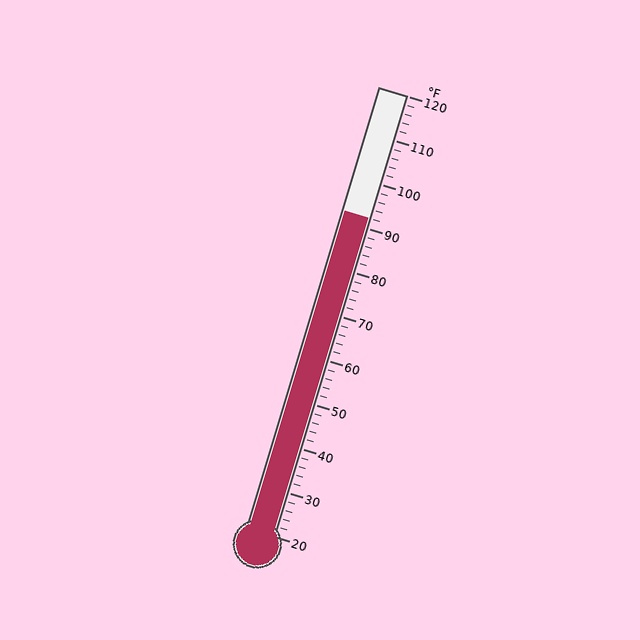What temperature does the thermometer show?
The thermometer shows approximately 92°F.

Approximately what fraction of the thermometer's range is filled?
The thermometer is filled to approximately 70% of its range.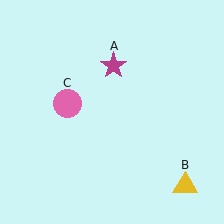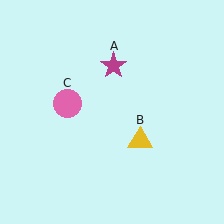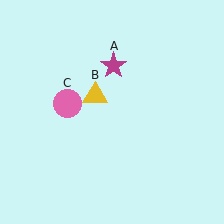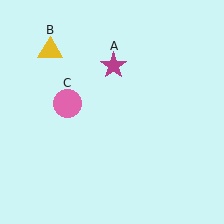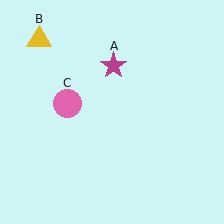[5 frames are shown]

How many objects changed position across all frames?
1 object changed position: yellow triangle (object B).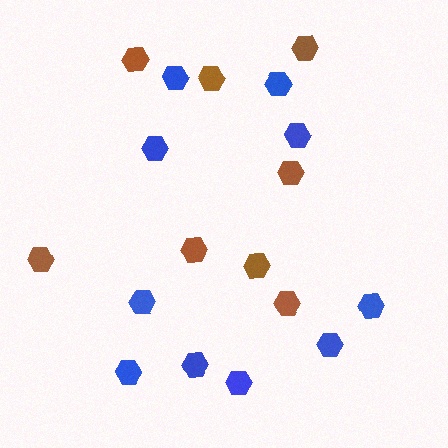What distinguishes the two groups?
There are 2 groups: one group of blue hexagons (10) and one group of brown hexagons (8).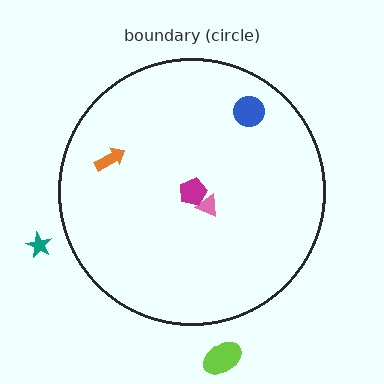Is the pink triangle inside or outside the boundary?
Inside.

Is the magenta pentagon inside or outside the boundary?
Inside.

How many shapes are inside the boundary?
4 inside, 2 outside.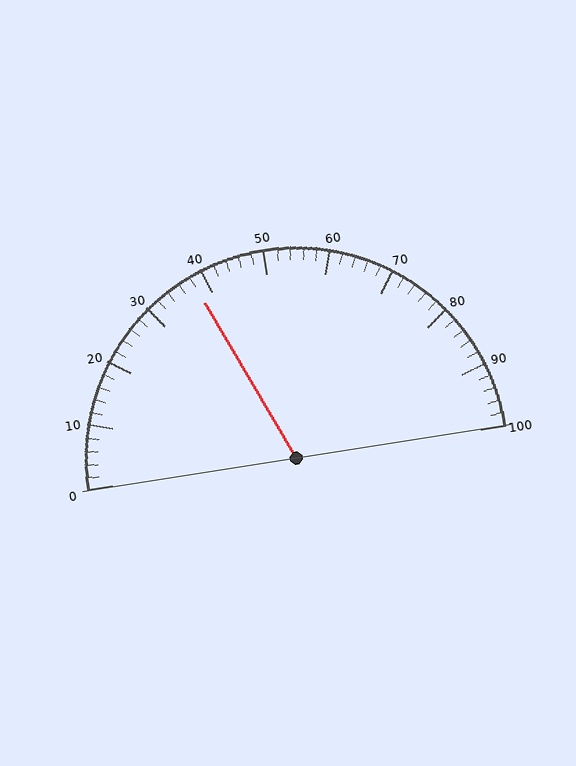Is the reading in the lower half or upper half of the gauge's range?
The reading is in the lower half of the range (0 to 100).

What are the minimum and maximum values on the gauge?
The gauge ranges from 0 to 100.